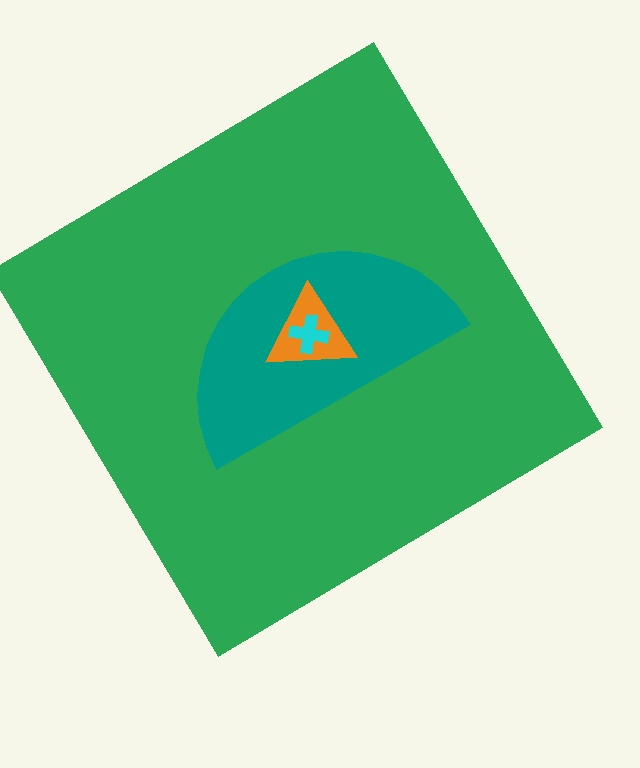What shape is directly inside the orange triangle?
The cyan cross.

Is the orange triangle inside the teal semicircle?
Yes.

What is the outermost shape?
The green diamond.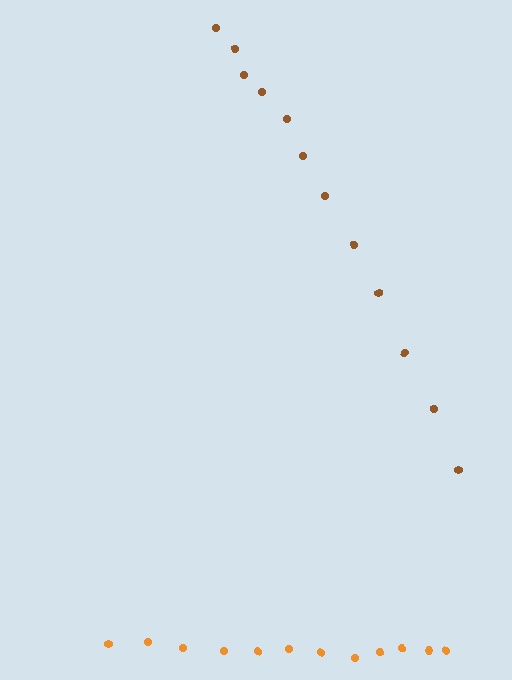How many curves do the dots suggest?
There are 2 distinct paths.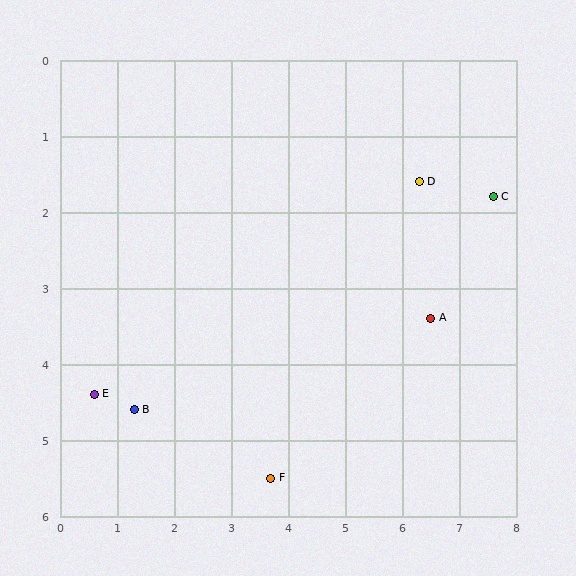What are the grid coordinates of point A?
Point A is at approximately (6.5, 3.4).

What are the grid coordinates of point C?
Point C is at approximately (7.6, 1.8).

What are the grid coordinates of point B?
Point B is at approximately (1.3, 4.6).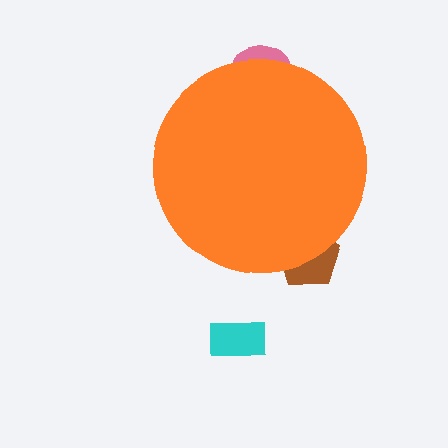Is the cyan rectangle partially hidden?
No, the cyan rectangle is fully visible.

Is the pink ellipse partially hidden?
Yes, the pink ellipse is partially hidden behind the orange circle.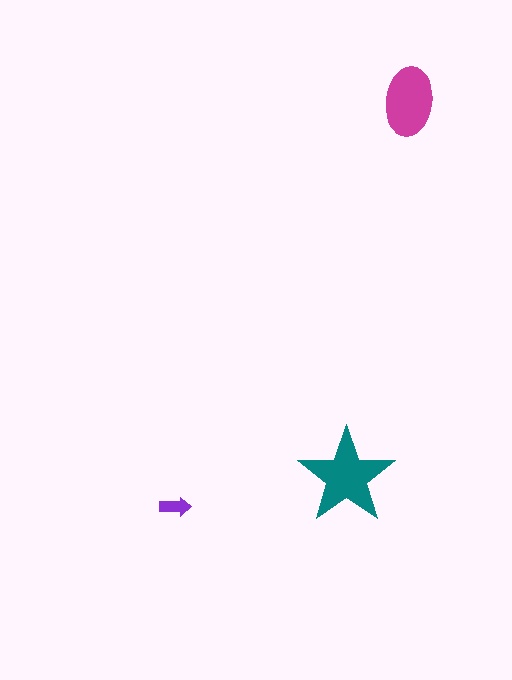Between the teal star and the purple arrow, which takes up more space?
The teal star.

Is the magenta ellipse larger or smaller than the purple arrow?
Larger.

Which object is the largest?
The teal star.